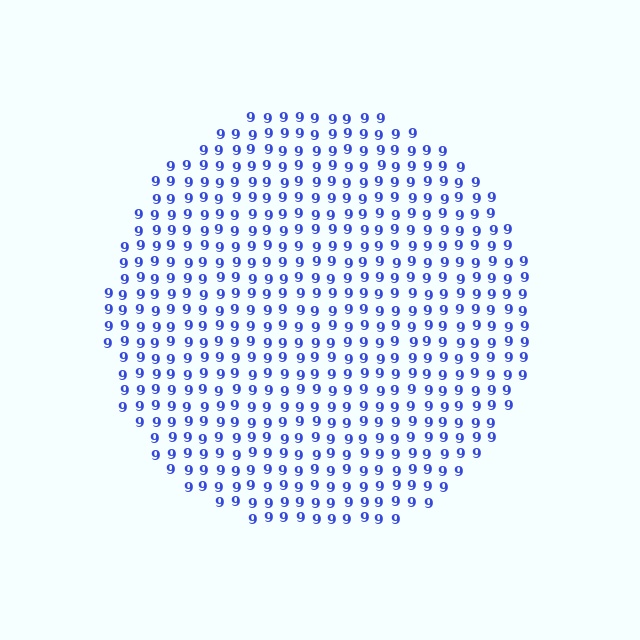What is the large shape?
The large shape is a circle.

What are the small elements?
The small elements are digit 9's.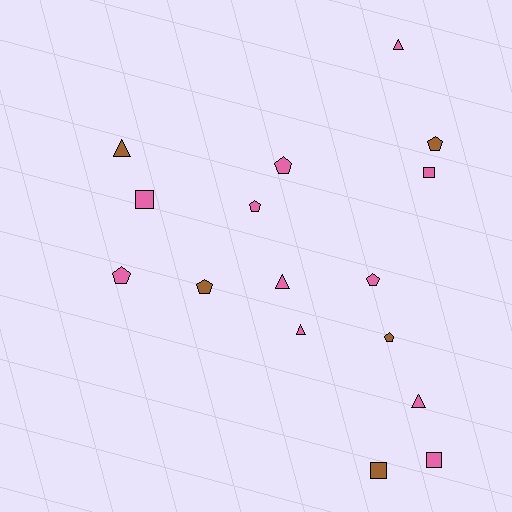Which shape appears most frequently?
Pentagon, with 7 objects.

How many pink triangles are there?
There are 4 pink triangles.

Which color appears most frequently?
Pink, with 11 objects.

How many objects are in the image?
There are 16 objects.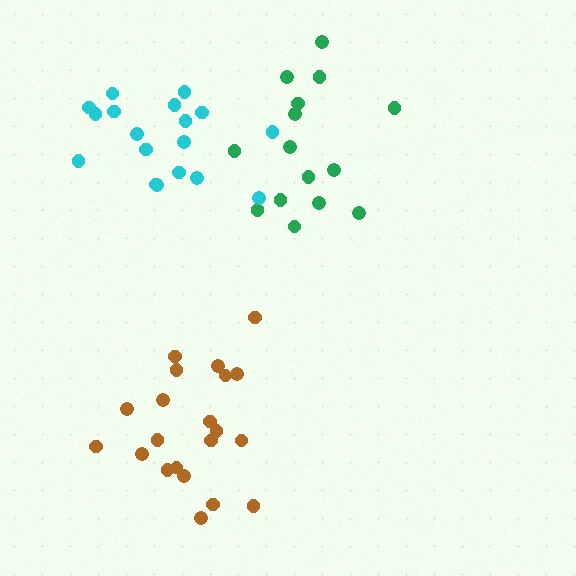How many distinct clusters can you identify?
There are 3 distinct clusters.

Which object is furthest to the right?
The green cluster is rightmost.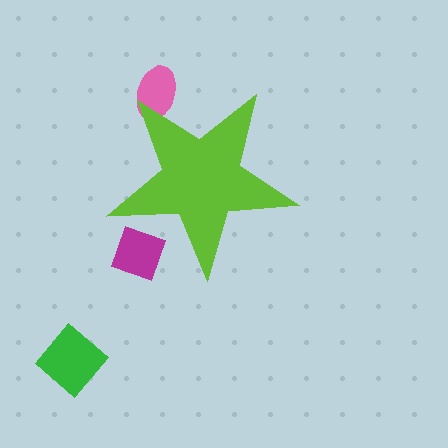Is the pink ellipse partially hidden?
Yes, the pink ellipse is partially hidden behind the lime star.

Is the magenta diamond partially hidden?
Yes, the magenta diamond is partially hidden behind the lime star.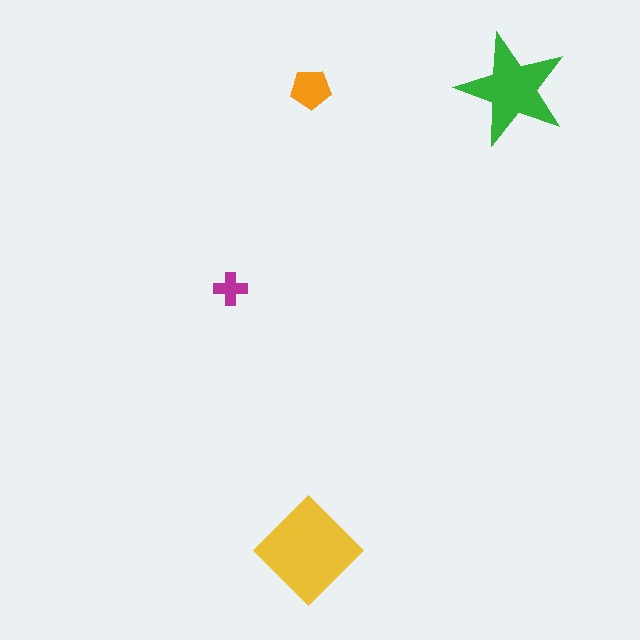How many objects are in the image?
There are 4 objects in the image.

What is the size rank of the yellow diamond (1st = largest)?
1st.